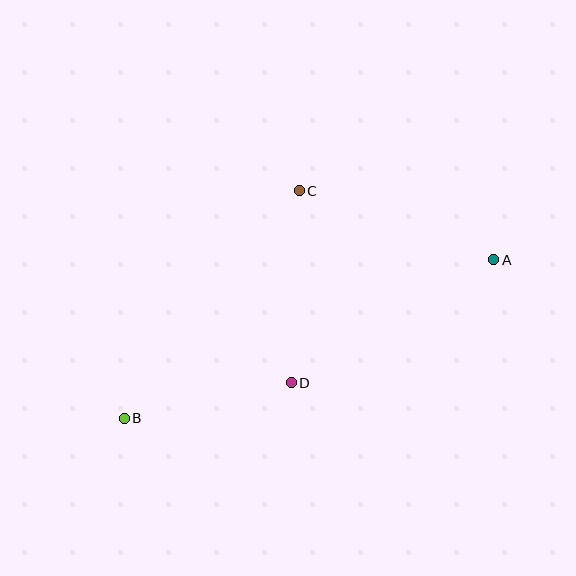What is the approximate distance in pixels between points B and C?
The distance between B and C is approximately 287 pixels.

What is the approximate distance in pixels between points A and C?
The distance between A and C is approximately 206 pixels.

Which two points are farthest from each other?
Points A and B are farthest from each other.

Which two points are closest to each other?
Points B and D are closest to each other.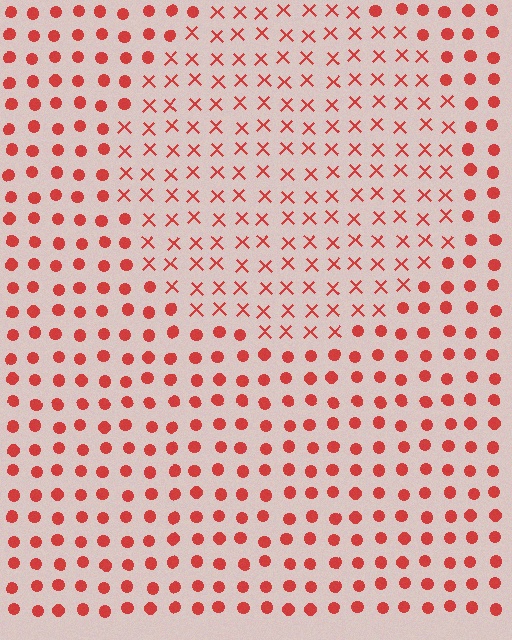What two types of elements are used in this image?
The image uses X marks inside the circle region and circles outside it.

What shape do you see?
I see a circle.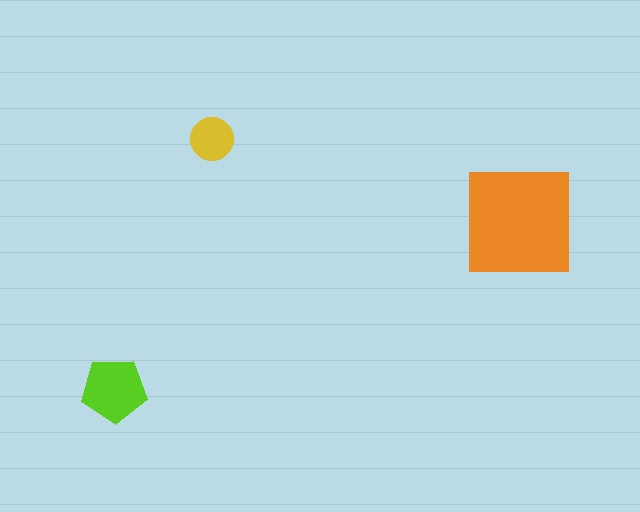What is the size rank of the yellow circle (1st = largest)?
3rd.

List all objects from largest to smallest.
The orange square, the lime pentagon, the yellow circle.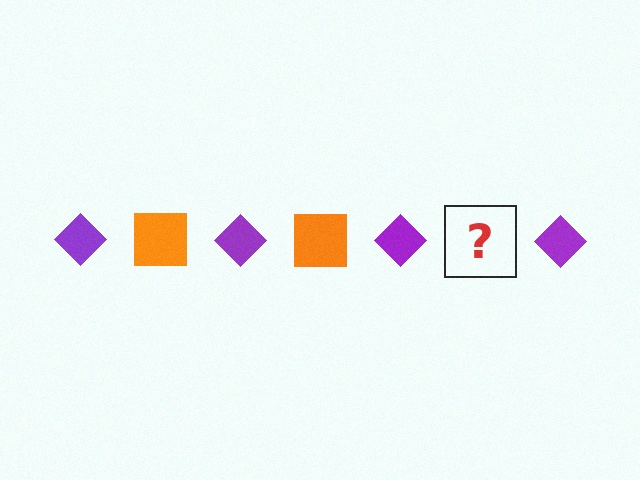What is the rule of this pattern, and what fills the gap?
The rule is that the pattern alternates between purple diamond and orange square. The gap should be filled with an orange square.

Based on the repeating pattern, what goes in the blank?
The blank should be an orange square.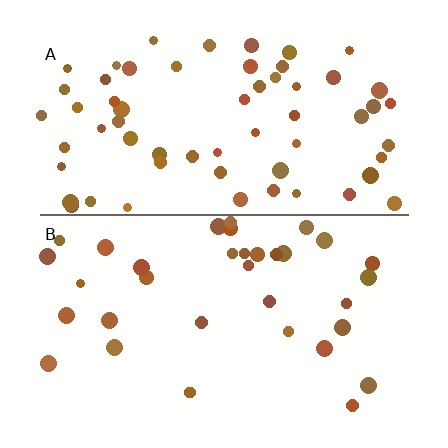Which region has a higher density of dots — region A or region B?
A (the top).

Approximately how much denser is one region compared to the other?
Approximately 1.8× — region A over region B.